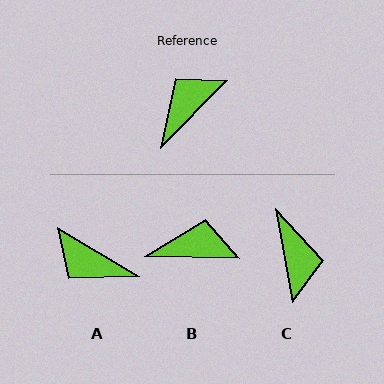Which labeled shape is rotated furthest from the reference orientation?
C, about 125 degrees away.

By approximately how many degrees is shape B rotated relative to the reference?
Approximately 46 degrees clockwise.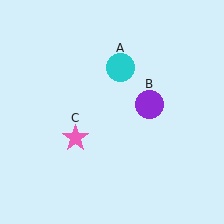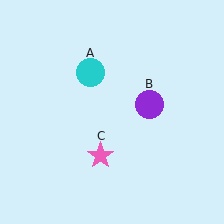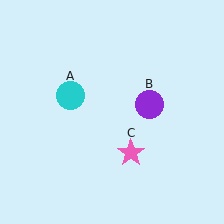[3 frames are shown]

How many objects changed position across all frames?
2 objects changed position: cyan circle (object A), pink star (object C).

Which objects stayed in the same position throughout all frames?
Purple circle (object B) remained stationary.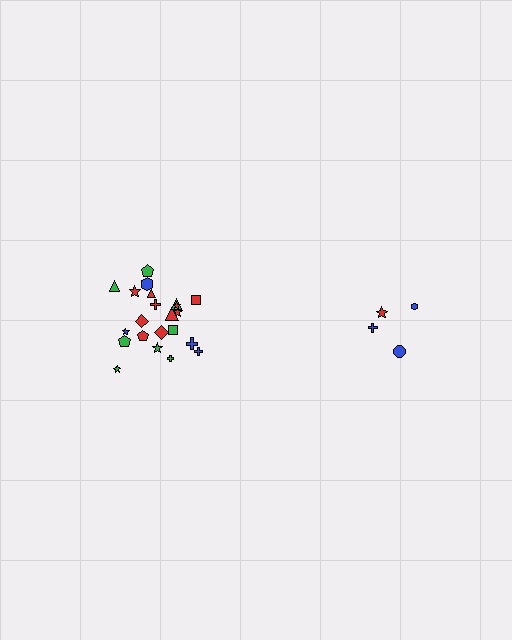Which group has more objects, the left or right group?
The left group.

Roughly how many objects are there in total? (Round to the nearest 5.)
Roughly 25 objects in total.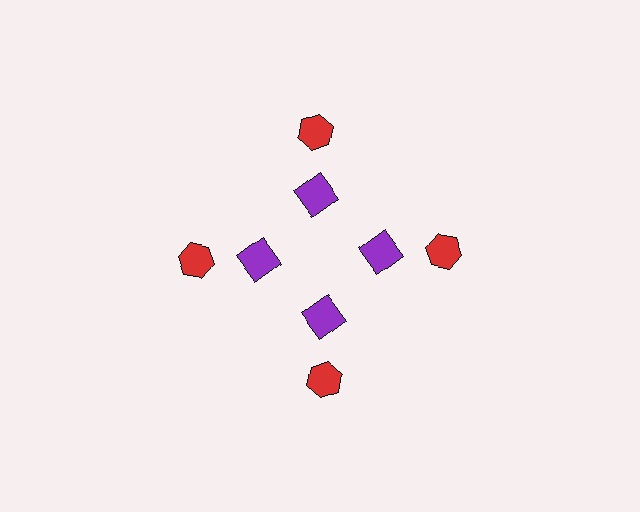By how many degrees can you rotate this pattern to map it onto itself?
The pattern maps onto itself every 90 degrees of rotation.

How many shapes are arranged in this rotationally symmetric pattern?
There are 8 shapes, arranged in 4 groups of 2.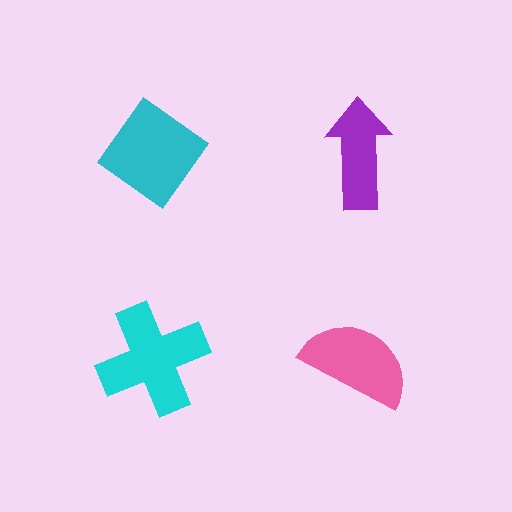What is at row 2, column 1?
A cyan cross.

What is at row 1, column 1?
A cyan diamond.